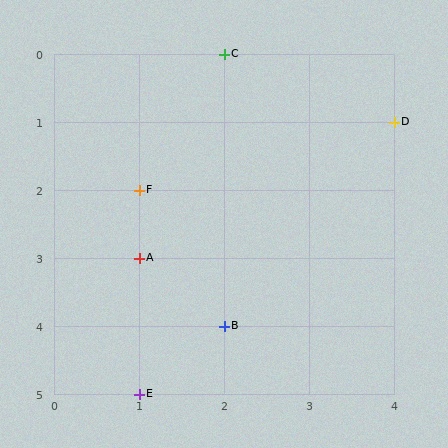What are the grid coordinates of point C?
Point C is at grid coordinates (2, 0).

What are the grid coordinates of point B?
Point B is at grid coordinates (2, 4).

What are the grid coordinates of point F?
Point F is at grid coordinates (1, 2).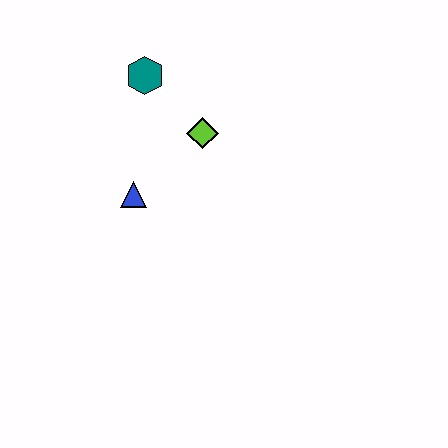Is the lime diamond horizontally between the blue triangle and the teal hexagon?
No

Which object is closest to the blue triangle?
The lime diamond is closest to the blue triangle.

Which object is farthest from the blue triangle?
The teal hexagon is farthest from the blue triangle.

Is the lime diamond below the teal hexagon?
Yes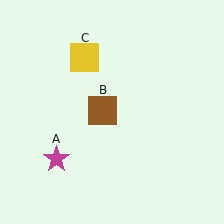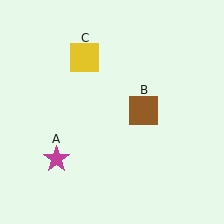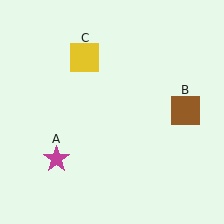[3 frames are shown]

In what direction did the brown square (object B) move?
The brown square (object B) moved right.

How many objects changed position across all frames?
1 object changed position: brown square (object B).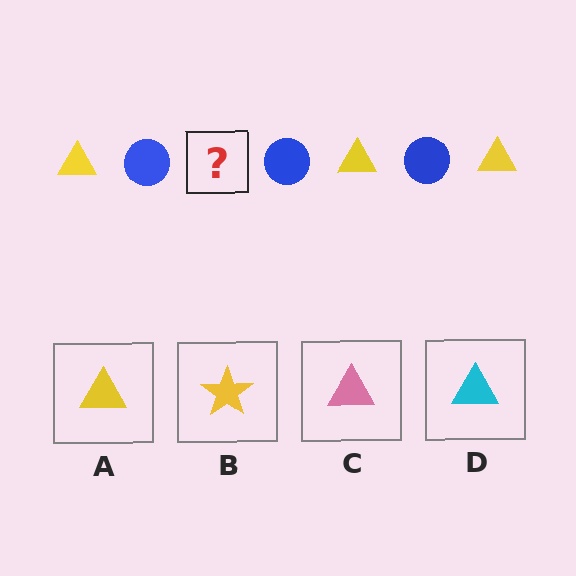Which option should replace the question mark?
Option A.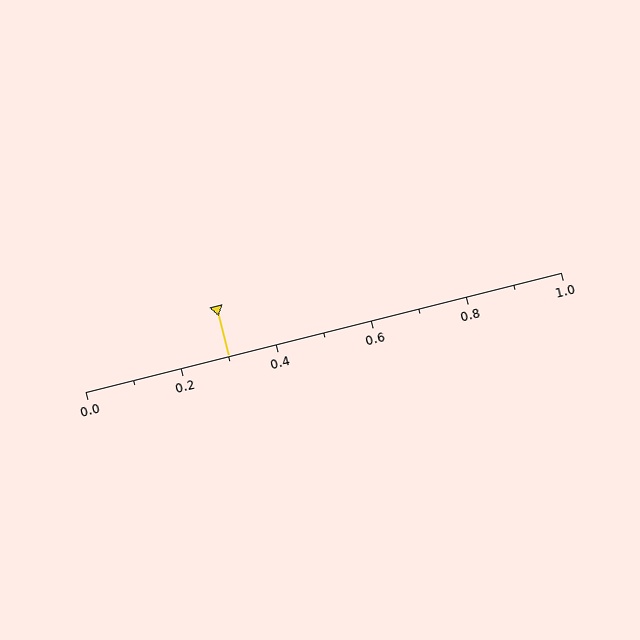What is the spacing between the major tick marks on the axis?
The major ticks are spaced 0.2 apart.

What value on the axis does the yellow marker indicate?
The marker indicates approximately 0.3.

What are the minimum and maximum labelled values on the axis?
The axis runs from 0.0 to 1.0.